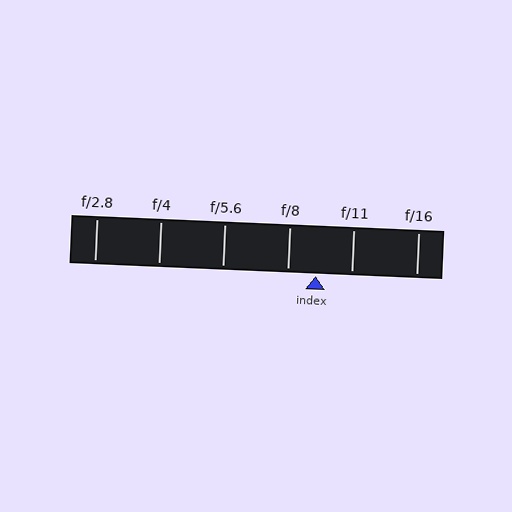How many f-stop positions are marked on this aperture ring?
There are 6 f-stop positions marked.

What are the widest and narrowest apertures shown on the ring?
The widest aperture shown is f/2.8 and the narrowest is f/16.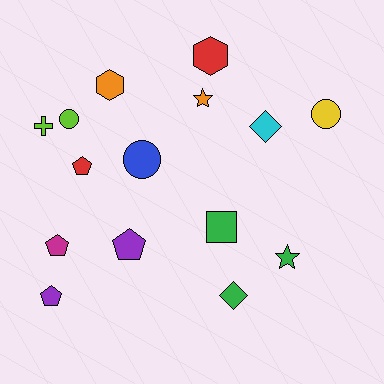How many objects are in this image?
There are 15 objects.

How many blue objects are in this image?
There is 1 blue object.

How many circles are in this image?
There are 3 circles.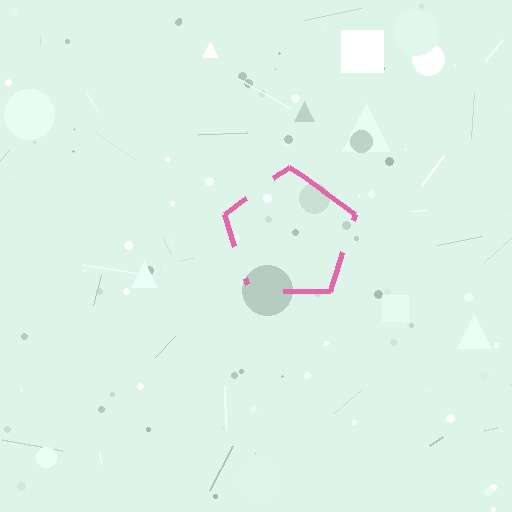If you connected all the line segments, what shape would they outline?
They would outline a pentagon.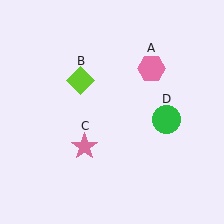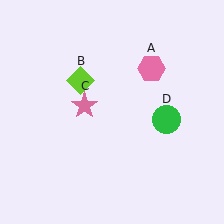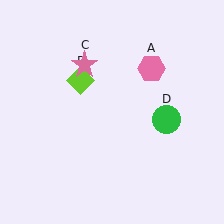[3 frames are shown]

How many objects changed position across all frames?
1 object changed position: pink star (object C).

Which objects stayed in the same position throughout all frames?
Pink hexagon (object A) and lime diamond (object B) and green circle (object D) remained stationary.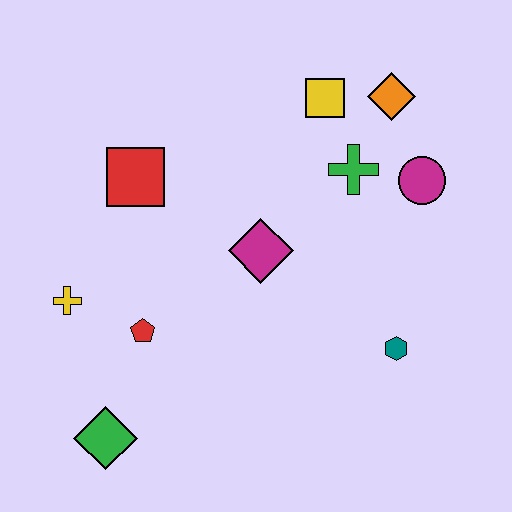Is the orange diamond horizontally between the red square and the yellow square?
No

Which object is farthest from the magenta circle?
The green diamond is farthest from the magenta circle.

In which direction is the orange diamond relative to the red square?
The orange diamond is to the right of the red square.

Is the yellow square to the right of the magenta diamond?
Yes